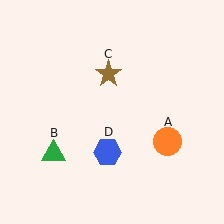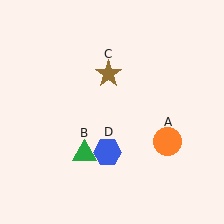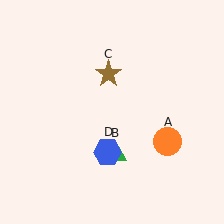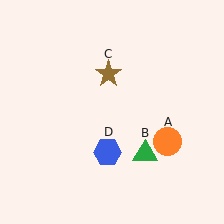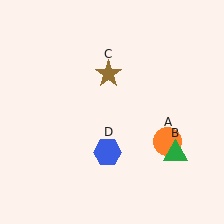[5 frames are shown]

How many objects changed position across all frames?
1 object changed position: green triangle (object B).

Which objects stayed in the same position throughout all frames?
Orange circle (object A) and brown star (object C) and blue hexagon (object D) remained stationary.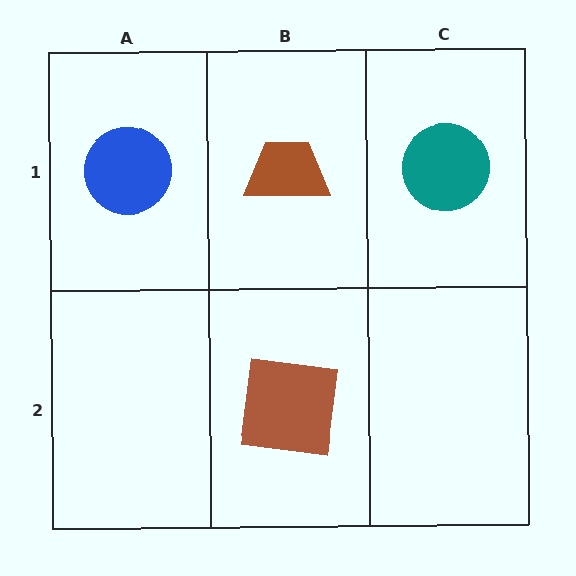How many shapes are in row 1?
3 shapes.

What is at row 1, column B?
A brown trapezoid.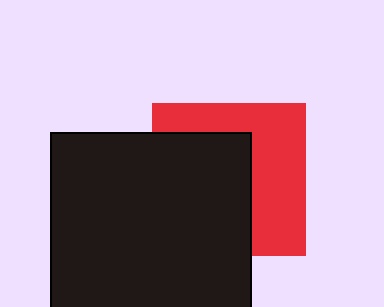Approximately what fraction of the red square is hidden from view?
Roughly 53% of the red square is hidden behind the black square.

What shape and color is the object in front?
The object in front is a black square.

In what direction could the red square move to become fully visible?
The red square could move right. That would shift it out from behind the black square entirely.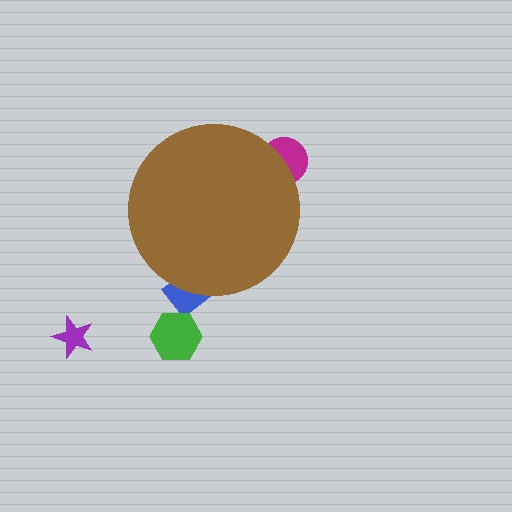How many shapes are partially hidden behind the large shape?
2 shapes are partially hidden.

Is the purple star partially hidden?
No, the purple star is fully visible.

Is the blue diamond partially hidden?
Yes, the blue diamond is partially hidden behind the brown circle.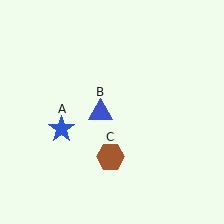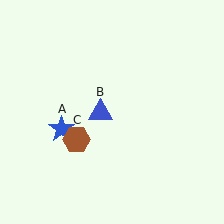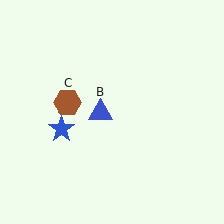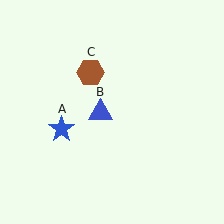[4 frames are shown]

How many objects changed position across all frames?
1 object changed position: brown hexagon (object C).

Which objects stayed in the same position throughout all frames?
Blue star (object A) and blue triangle (object B) remained stationary.